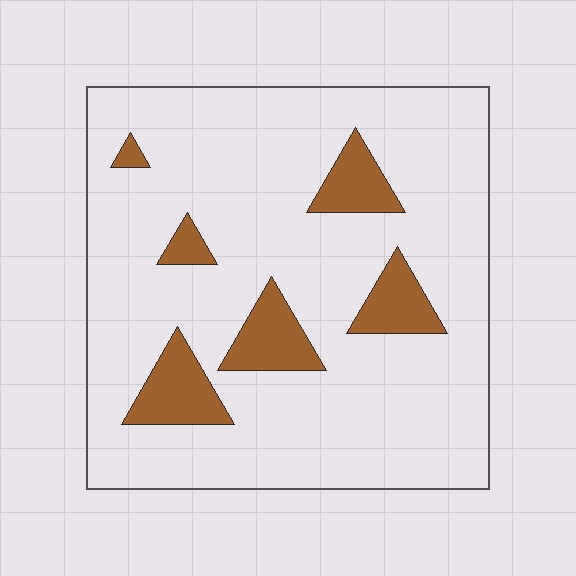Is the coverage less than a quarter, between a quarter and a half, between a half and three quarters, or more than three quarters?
Less than a quarter.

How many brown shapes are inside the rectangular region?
6.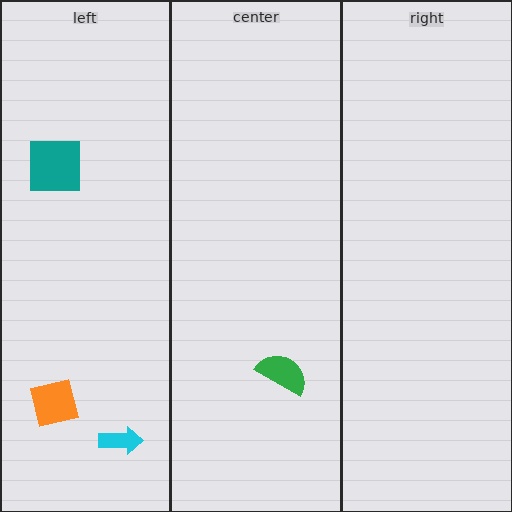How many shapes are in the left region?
3.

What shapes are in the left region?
The orange square, the teal square, the cyan arrow.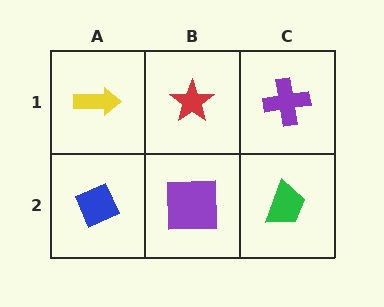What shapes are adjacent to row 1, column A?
A blue diamond (row 2, column A), a red star (row 1, column B).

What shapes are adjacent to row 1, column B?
A purple square (row 2, column B), a yellow arrow (row 1, column A), a purple cross (row 1, column C).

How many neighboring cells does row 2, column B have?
3.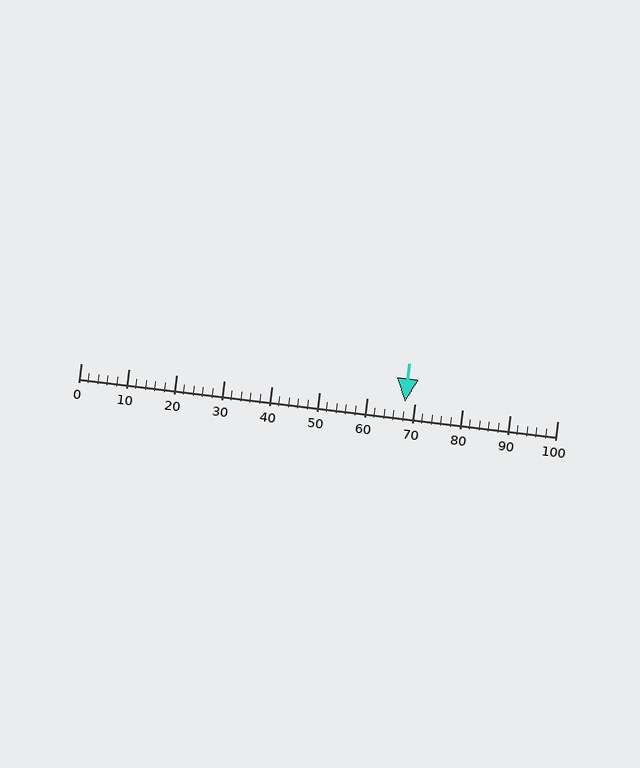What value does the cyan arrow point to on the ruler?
The cyan arrow points to approximately 68.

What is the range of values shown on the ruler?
The ruler shows values from 0 to 100.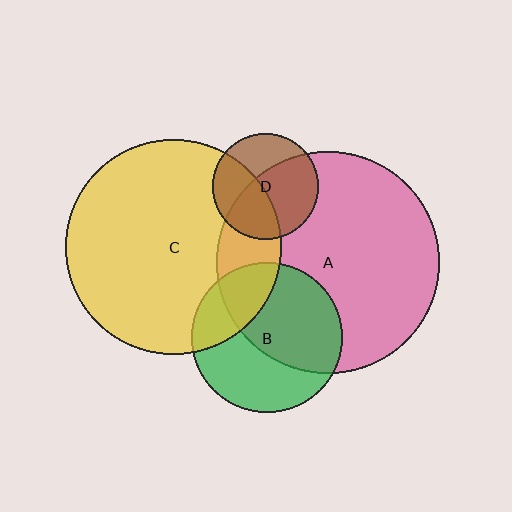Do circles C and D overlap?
Yes.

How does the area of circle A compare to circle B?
Approximately 2.2 times.